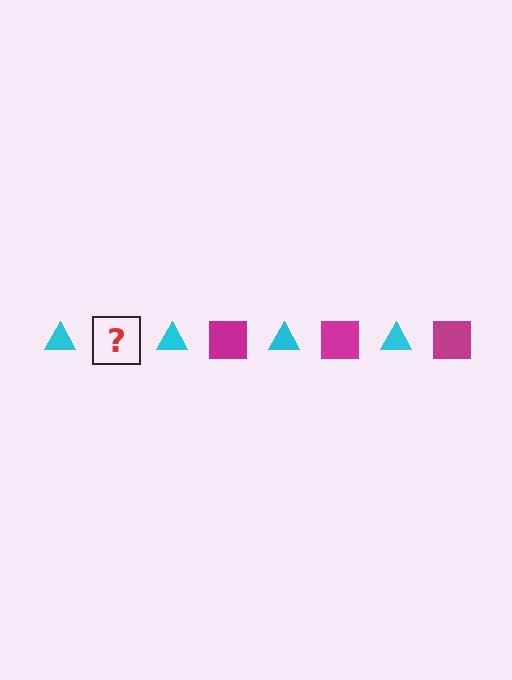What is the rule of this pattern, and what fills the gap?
The rule is that the pattern alternates between cyan triangle and magenta square. The gap should be filled with a magenta square.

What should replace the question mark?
The question mark should be replaced with a magenta square.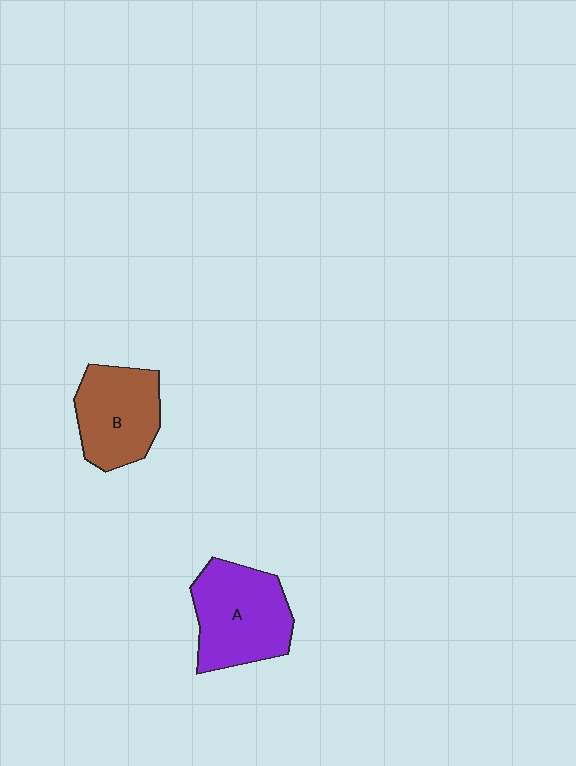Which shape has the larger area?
Shape A (purple).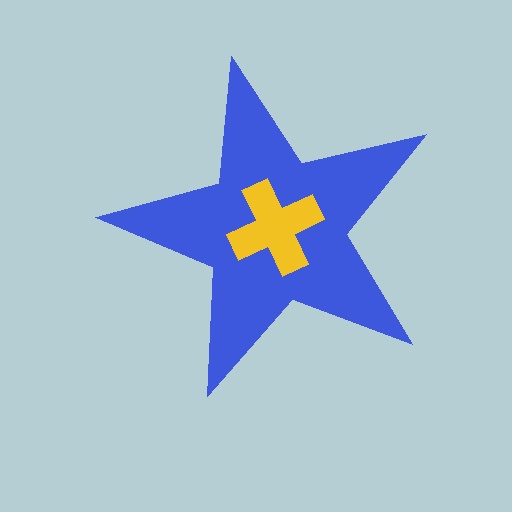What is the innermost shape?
The yellow cross.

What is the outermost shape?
The blue star.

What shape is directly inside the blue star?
The yellow cross.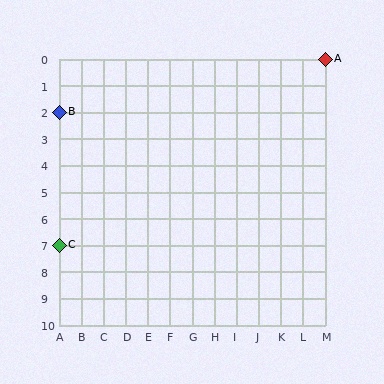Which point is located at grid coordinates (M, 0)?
Point A is at (M, 0).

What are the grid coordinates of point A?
Point A is at grid coordinates (M, 0).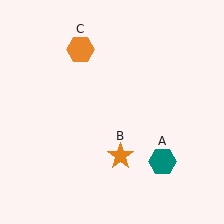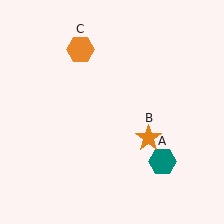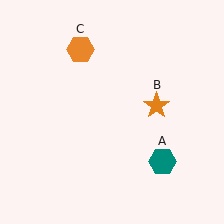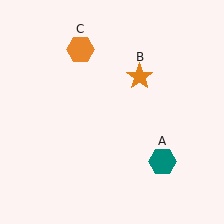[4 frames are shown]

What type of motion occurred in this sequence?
The orange star (object B) rotated counterclockwise around the center of the scene.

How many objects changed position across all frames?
1 object changed position: orange star (object B).